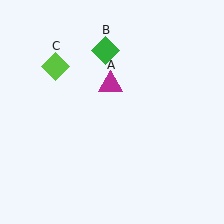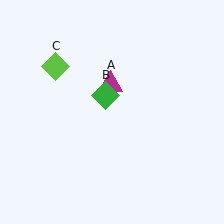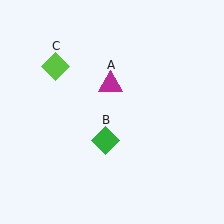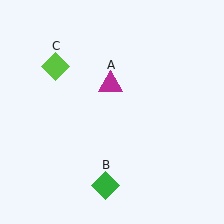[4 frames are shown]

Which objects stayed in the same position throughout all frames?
Magenta triangle (object A) and lime diamond (object C) remained stationary.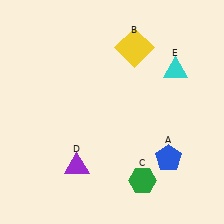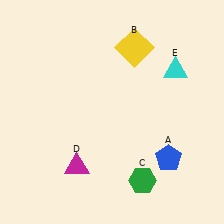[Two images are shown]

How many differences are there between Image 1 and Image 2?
There is 1 difference between the two images.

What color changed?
The triangle (D) changed from purple in Image 1 to magenta in Image 2.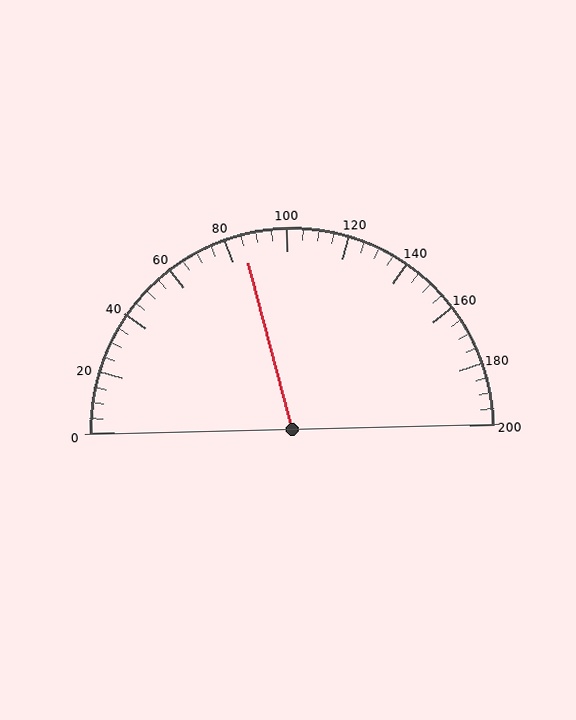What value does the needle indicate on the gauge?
The needle indicates approximately 85.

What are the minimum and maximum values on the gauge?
The gauge ranges from 0 to 200.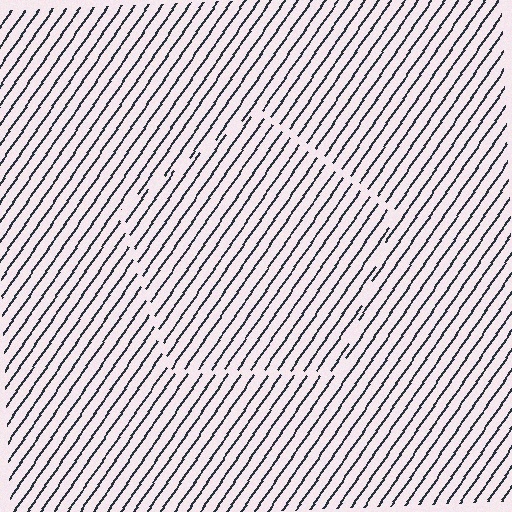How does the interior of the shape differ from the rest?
The interior of the shape contains the same grating, shifted by half a period — the contour is defined by the phase discontinuity where line-ends from the inner and outer gratings abut.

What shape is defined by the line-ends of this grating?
An illusory pentagon. The interior of the shape contains the same grating, shifted by half a period — the contour is defined by the phase discontinuity where line-ends from the inner and outer gratings abut.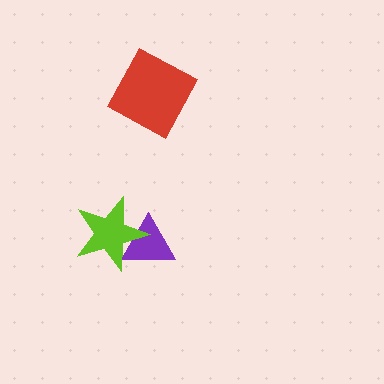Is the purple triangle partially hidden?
Yes, it is partially covered by another shape.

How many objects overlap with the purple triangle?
1 object overlaps with the purple triangle.